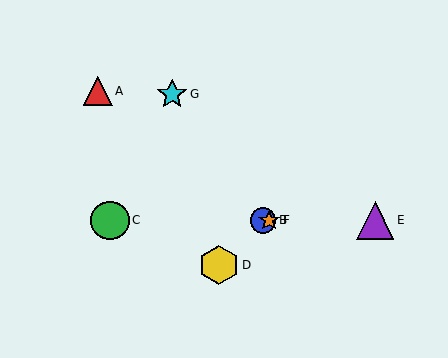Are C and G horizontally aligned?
No, C is at y≈220 and G is at y≈94.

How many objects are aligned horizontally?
4 objects (B, C, E, F) are aligned horizontally.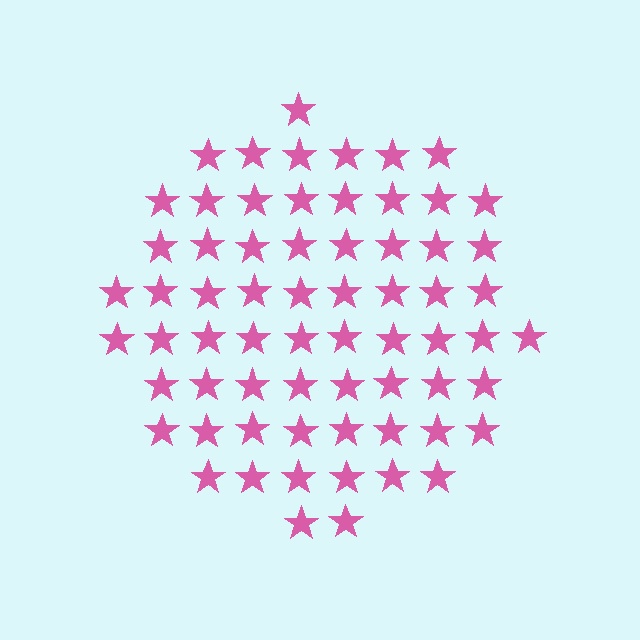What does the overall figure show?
The overall figure shows a circle.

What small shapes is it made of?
It is made of small stars.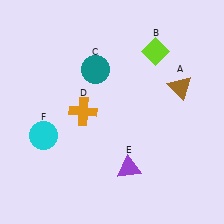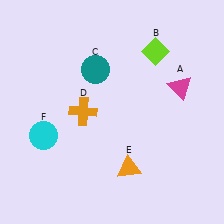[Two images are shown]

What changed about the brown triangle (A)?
In Image 1, A is brown. In Image 2, it changed to magenta.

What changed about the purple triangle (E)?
In Image 1, E is purple. In Image 2, it changed to orange.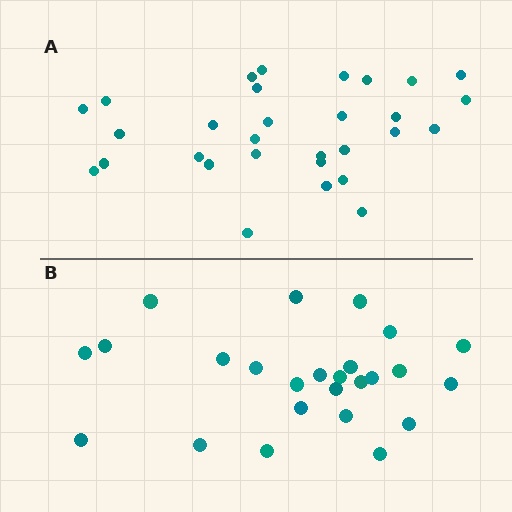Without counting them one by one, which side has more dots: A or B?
Region A (the top region) has more dots.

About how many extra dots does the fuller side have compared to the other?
Region A has about 5 more dots than region B.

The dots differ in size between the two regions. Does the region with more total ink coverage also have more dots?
No. Region B has more total ink coverage because its dots are larger, but region A actually contains more individual dots. Total area can be misleading — the number of items is what matters here.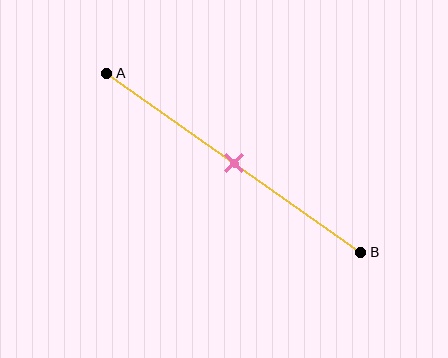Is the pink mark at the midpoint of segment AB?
Yes, the mark is approximately at the midpoint.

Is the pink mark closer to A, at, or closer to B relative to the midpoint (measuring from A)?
The pink mark is approximately at the midpoint of segment AB.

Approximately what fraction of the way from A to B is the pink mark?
The pink mark is approximately 50% of the way from A to B.